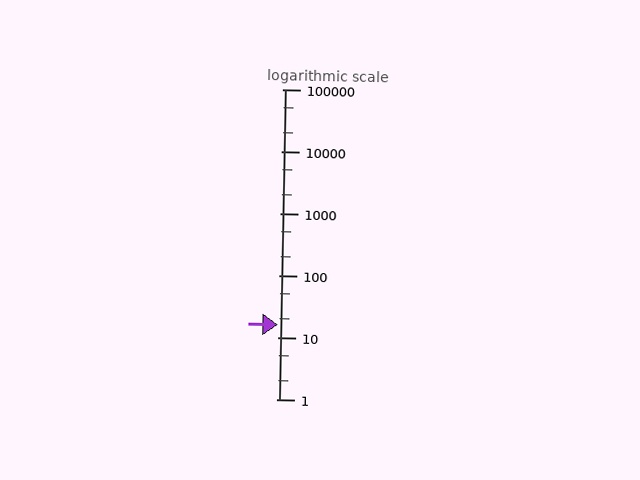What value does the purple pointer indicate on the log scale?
The pointer indicates approximately 16.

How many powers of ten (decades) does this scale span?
The scale spans 5 decades, from 1 to 100000.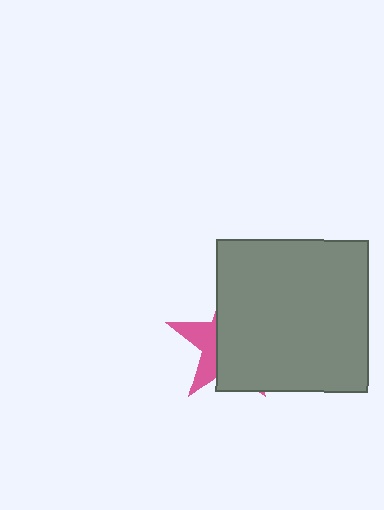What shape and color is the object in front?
The object in front is a gray square.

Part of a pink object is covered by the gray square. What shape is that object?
It is a star.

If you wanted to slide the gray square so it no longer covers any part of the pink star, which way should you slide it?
Slide it right — that is the most direct way to separate the two shapes.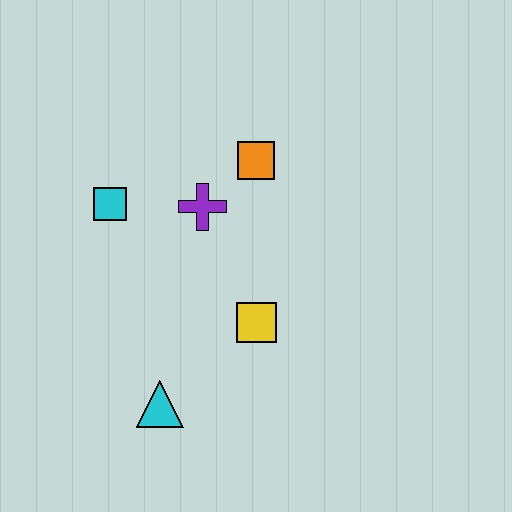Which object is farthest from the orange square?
The cyan triangle is farthest from the orange square.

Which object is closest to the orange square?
The purple cross is closest to the orange square.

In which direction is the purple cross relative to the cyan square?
The purple cross is to the right of the cyan square.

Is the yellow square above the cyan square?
No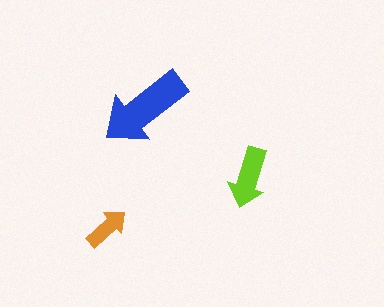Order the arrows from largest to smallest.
the blue one, the lime one, the orange one.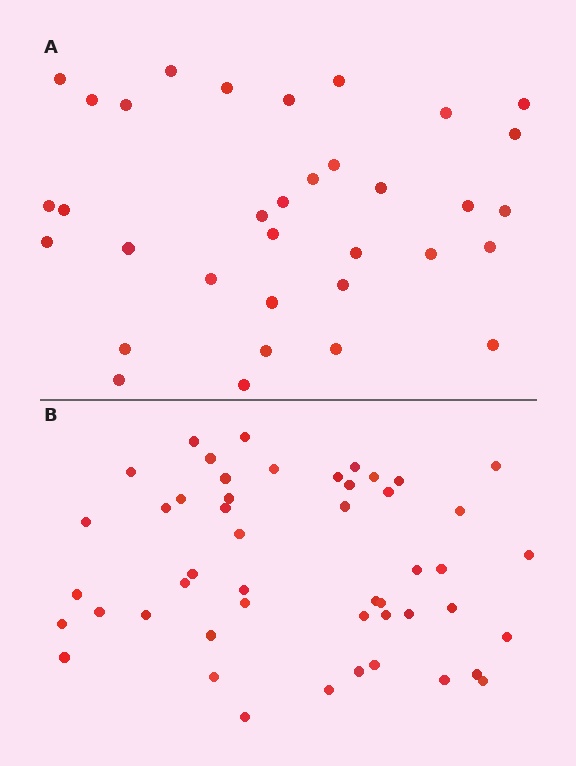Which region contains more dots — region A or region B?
Region B (the bottom region) has more dots.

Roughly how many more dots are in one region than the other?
Region B has approximately 15 more dots than region A.